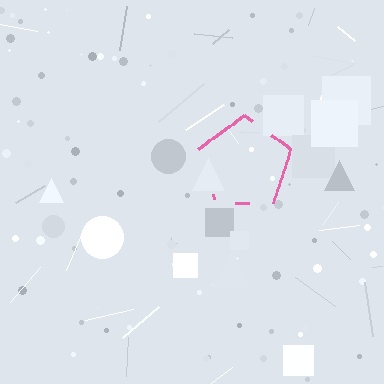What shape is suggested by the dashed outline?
The dashed outline suggests a pentagon.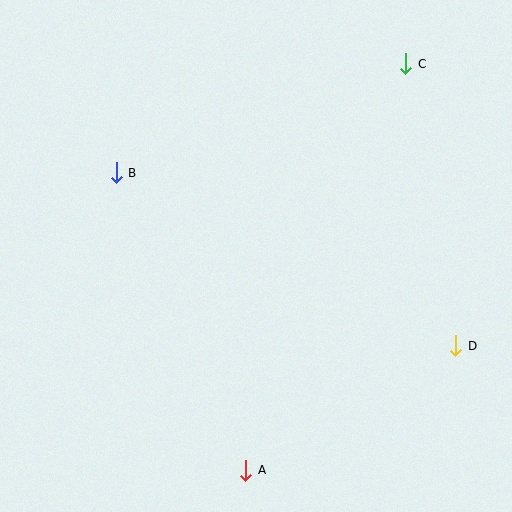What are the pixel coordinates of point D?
Point D is at (456, 346).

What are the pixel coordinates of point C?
Point C is at (406, 64).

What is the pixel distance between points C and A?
The distance between C and A is 437 pixels.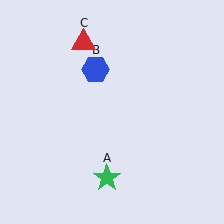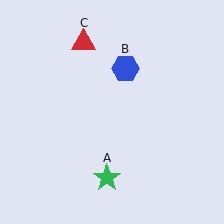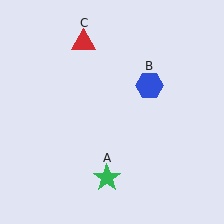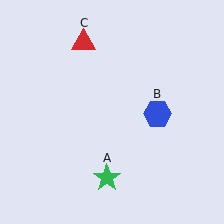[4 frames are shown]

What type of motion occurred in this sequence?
The blue hexagon (object B) rotated clockwise around the center of the scene.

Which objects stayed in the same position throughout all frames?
Green star (object A) and red triangle (object C) remained stationary.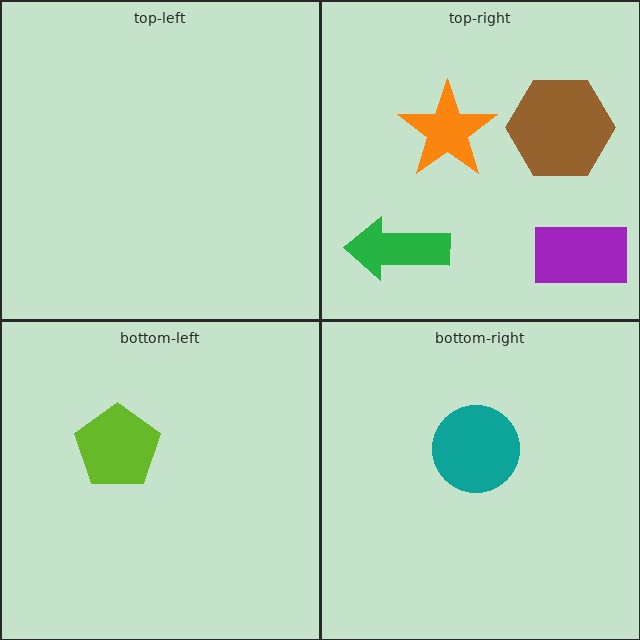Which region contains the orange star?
The top-right region.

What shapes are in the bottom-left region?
The lime pentagon.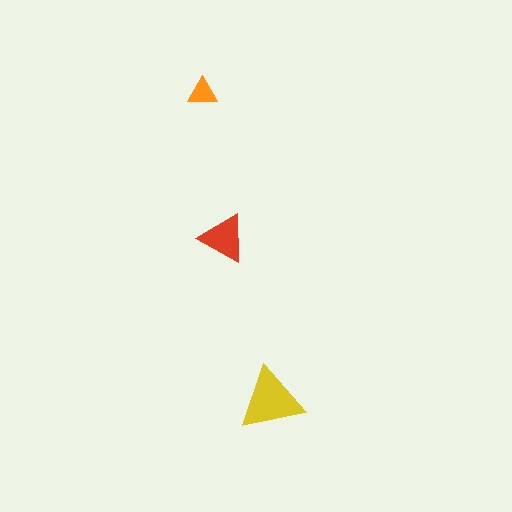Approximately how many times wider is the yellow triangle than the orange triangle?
About 2 times wider.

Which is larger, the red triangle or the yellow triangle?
The yellow one.